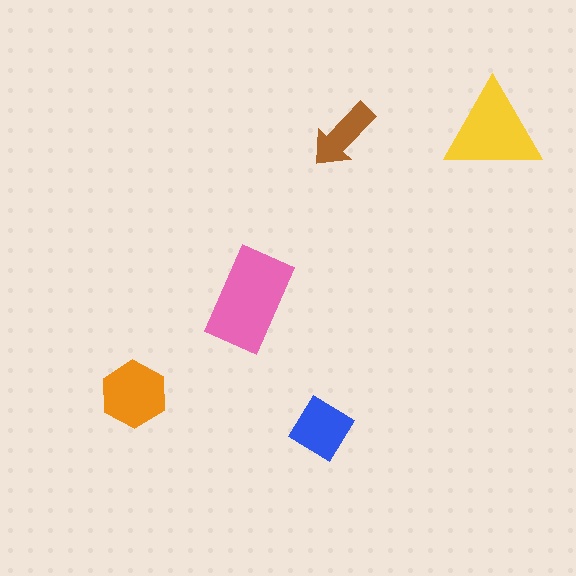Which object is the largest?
The pink rectangle.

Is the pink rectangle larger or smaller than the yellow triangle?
Larger.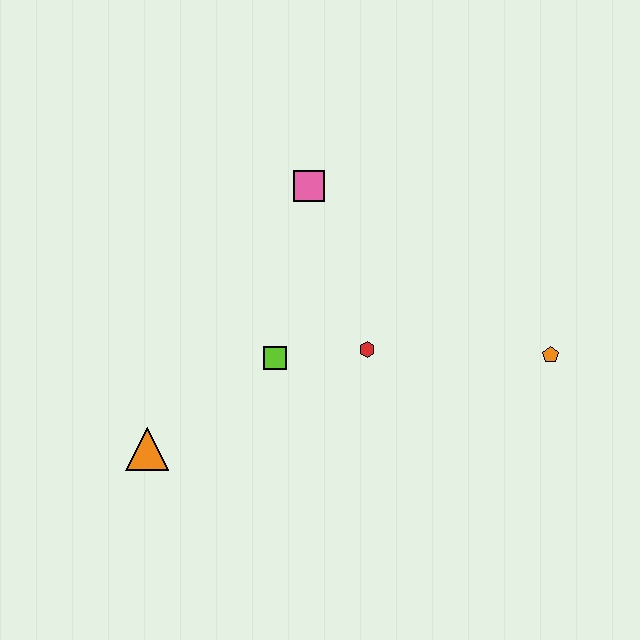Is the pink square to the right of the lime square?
Yes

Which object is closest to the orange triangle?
The lime square is closest to the orange triangle.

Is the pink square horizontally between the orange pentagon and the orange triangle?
Yes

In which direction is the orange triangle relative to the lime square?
The orange triangle is to the left of the lime square.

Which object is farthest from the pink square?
The orange triangle is farthest from the pink square.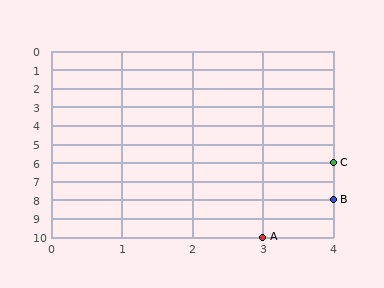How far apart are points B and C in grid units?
Points B and C are 2 rows apart.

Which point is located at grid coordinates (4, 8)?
Point B is at (4, 8).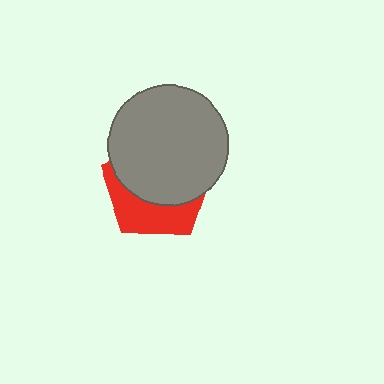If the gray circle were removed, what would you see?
You would see the complete red pentagon.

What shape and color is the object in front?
The object in front is a gray circle.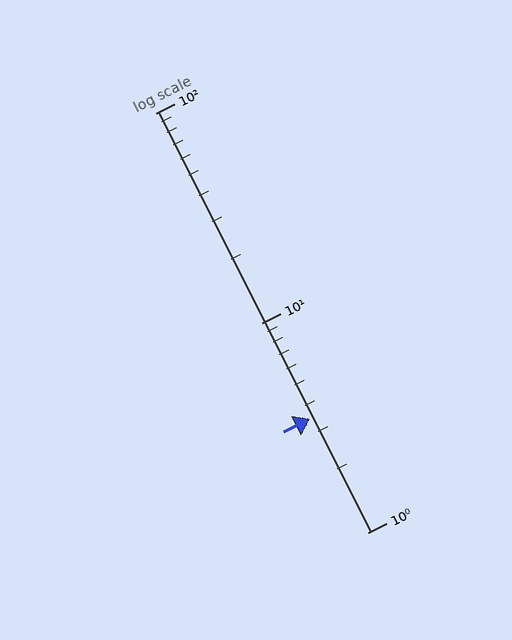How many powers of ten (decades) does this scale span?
The scale spans 2 decades, from 1 to 100.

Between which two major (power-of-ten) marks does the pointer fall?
The pointer is between 1 and 10.